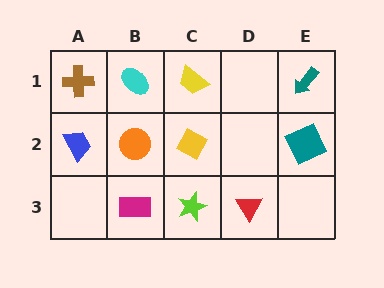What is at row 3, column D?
A red triangle.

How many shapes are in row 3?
3 shapes.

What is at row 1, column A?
A brown cross.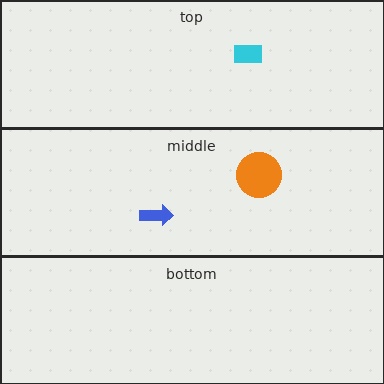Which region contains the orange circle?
The middle region.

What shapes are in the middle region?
The blue arrow, the orange circle.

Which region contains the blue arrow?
The middle region.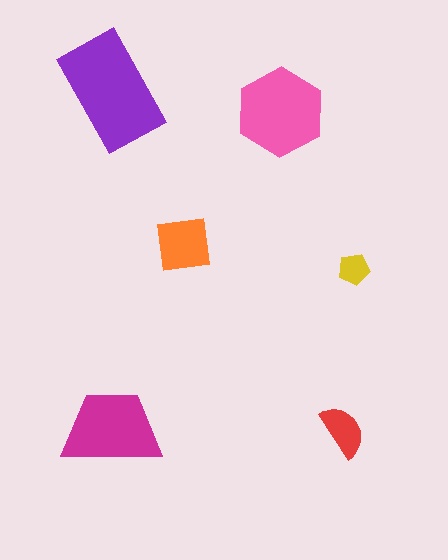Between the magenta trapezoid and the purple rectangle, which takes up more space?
The purple rectangle.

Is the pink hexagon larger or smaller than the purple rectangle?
Smaller.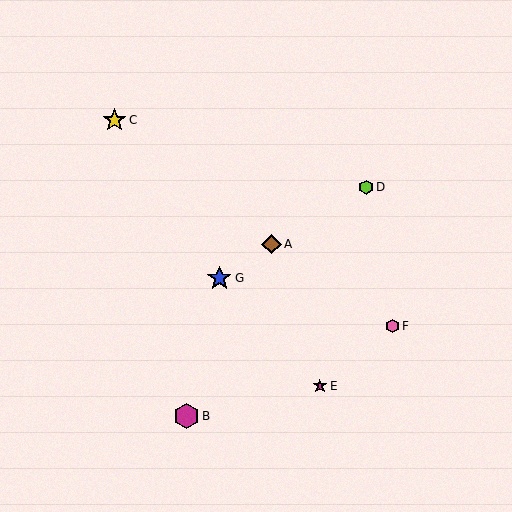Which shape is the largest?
The magenta hexagon (labeled B) is the largest.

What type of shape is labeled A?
Shape A is a brown diamond.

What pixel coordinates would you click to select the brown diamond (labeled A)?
Click at (271, 244) to select the brown diamond A.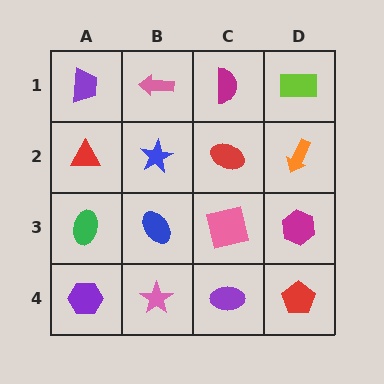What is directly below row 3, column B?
A pink star.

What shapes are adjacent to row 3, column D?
An orange arrow (row 2, column D), a red pentagon (row 4, column D), a pink square (row 3, column C).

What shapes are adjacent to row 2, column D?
A lime rectangle (row 1, column D), a magenta hexagon (row 3, column D), a red ellipse (row 2, column C).